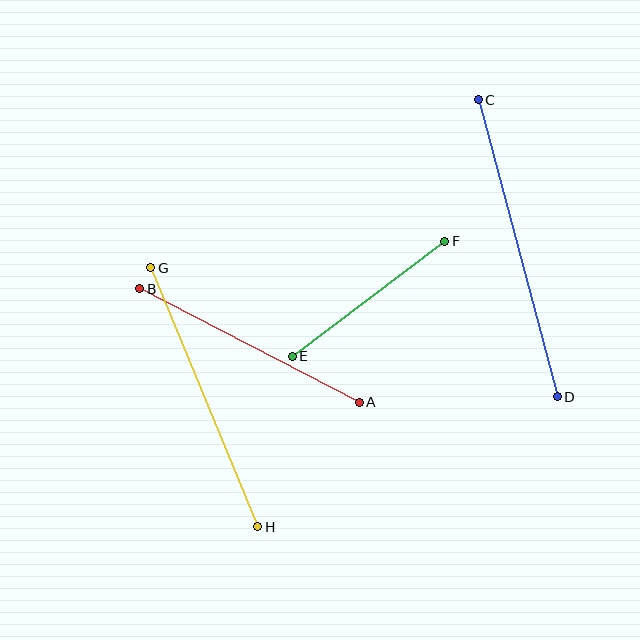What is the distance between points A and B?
The distance is approximately 247 pixels.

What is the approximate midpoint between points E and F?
The midpoint is at approximately (369, 299) pixels.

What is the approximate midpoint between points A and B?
The midpoint is at approximately (250, 346) pixels.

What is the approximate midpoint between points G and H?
The midpoint is at approximately (204, 397) pixels.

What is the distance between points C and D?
The distance is approximately 308 pixels.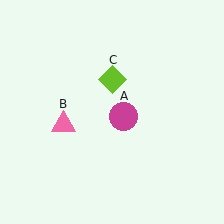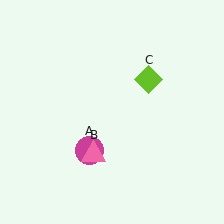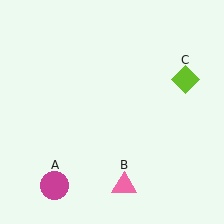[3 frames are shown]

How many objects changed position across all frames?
3 objects changed position: magenta circle (object A), pink triangle (object B), lime diamond (object C).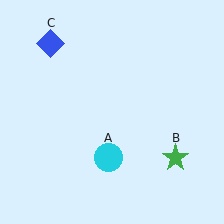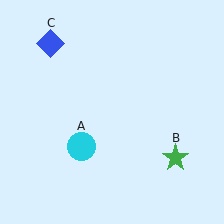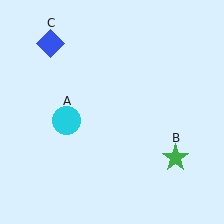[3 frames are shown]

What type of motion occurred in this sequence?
The cyan circle (object A) rotated clockwise around the center of the scene.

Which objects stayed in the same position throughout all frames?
Green star (object B) and blue diamond (object C) remained stationary.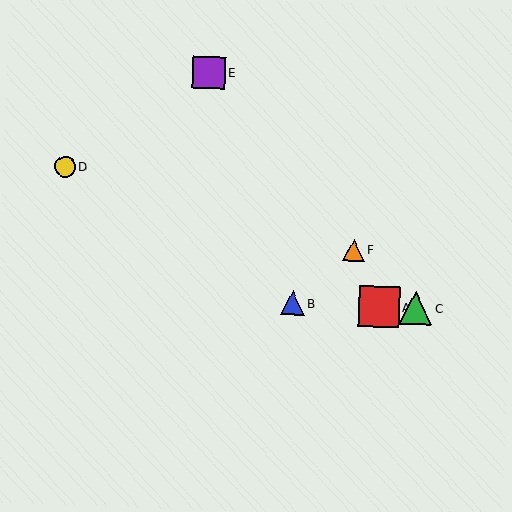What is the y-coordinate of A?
Object A is at y≈306.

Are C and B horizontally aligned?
Yes, both are at y≈308.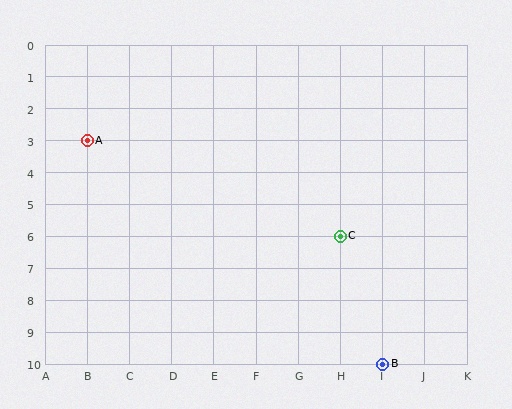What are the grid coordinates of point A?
Point A is at grid coordinates (B, 3).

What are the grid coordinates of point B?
Point B is at grid coordinates (I, 10).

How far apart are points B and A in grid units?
Points B and A are 7 columns and 7 rows apart (about 9.9 grid units diagonally).